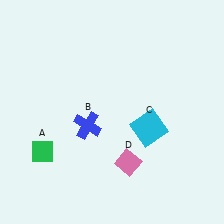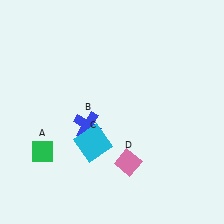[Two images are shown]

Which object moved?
The cyan square (C) moved left.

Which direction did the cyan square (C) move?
The cyan square (C) moved left.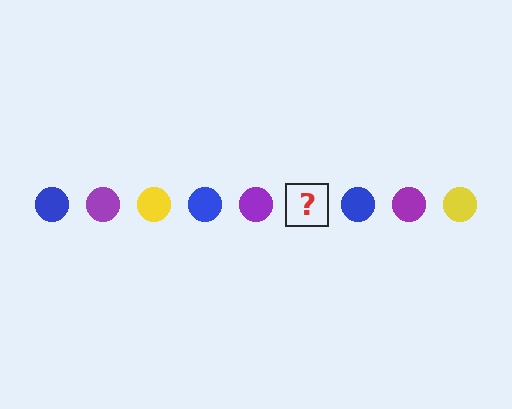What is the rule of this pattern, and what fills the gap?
The rule is that the pattern cycles through blue, purple, yellow circles. The gap should be filled with a yellow circle.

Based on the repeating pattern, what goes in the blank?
The blank should be a yellow circle.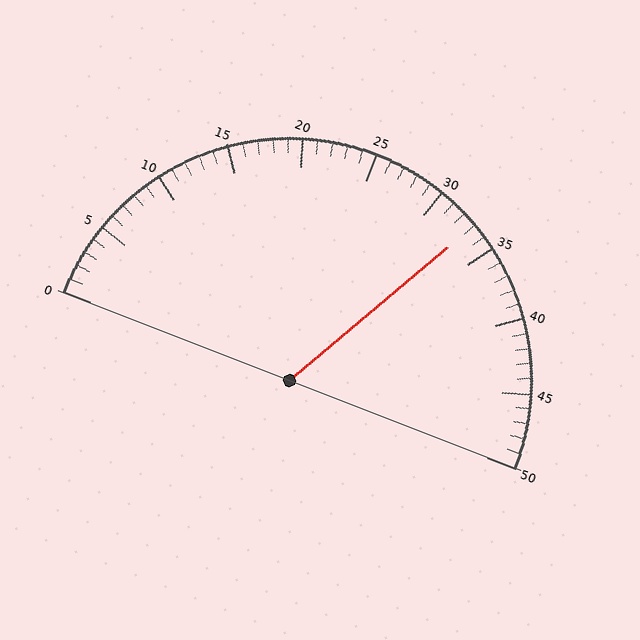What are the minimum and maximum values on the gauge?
The gauge ranges from 0 to 50.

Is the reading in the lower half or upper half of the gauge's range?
The reading is in the upper half of the range (0 to 50).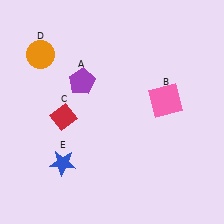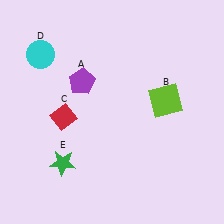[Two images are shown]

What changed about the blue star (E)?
In Image 1, E is blue. In Image 2, it changed to green.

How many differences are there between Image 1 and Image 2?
There are 3 differences between the two images.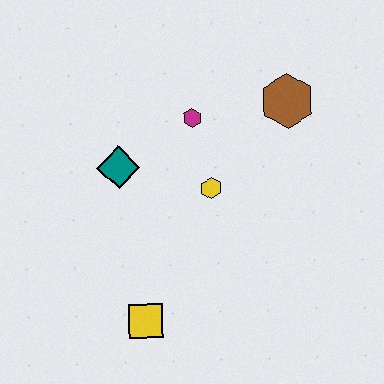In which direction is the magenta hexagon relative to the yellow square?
The magenta hexagon is above the yellow square.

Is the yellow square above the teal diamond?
No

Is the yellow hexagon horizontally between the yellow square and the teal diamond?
No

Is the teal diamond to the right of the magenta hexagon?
No